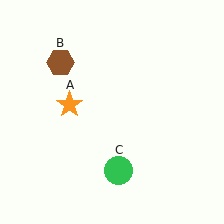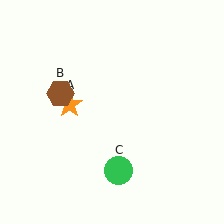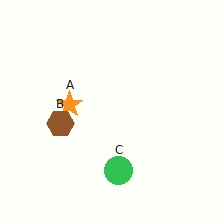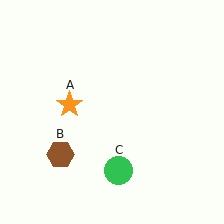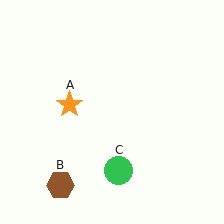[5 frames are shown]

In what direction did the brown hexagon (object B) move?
The brown hexagon (object B) moved down.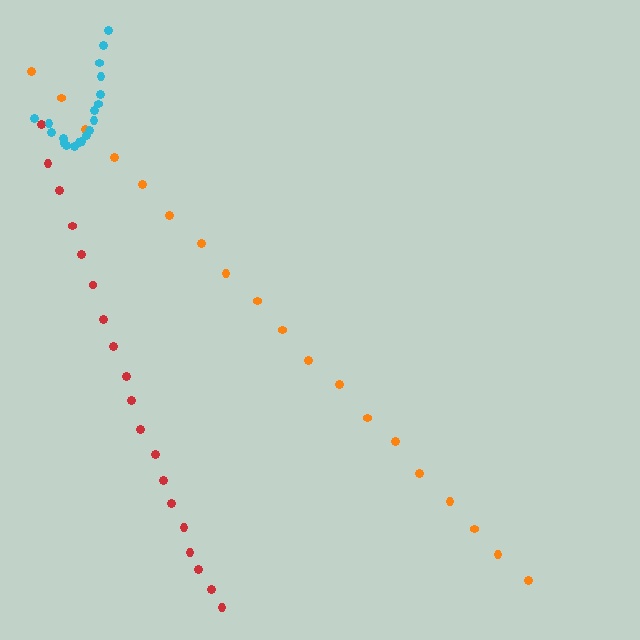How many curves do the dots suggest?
There are 3 distinct paths.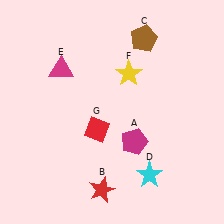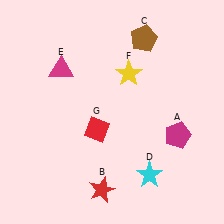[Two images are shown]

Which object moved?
The magenta pentagon (A) moved right.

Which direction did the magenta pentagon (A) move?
The magenta pentagon (A) moved right.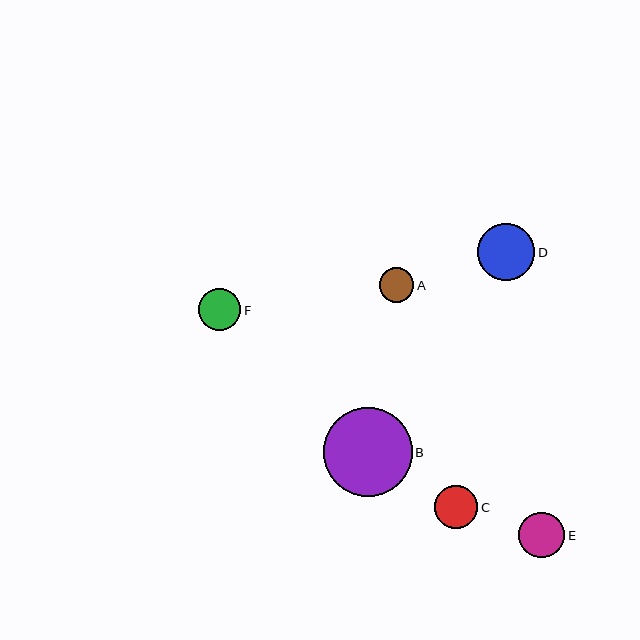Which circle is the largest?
Circle B is the largest with a size of approximately 89 pixels.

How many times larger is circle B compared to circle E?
Circle B is approximately 1.9 times the size of circle E.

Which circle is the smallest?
Circle A is the smallest with a size of approximately 35 pixels.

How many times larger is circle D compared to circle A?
Circle D is approximately 1.6 times the size of circle A.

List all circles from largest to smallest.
From largest to smallest: B, D, E, C, F, A.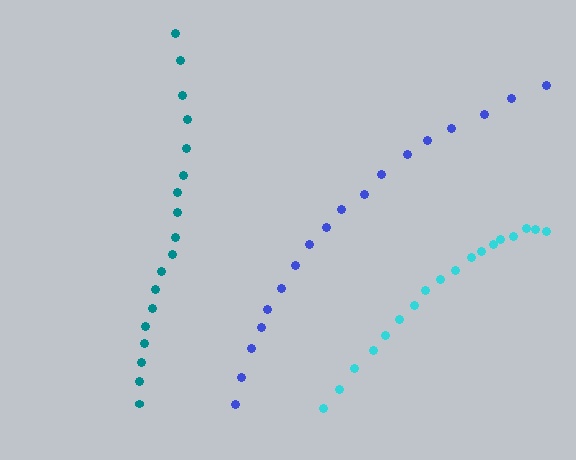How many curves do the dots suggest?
There are 3 distinct paths.